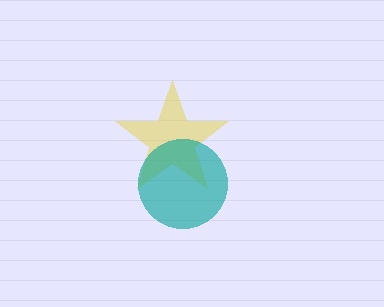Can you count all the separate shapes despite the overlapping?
Yes, there are 2 separate shapes.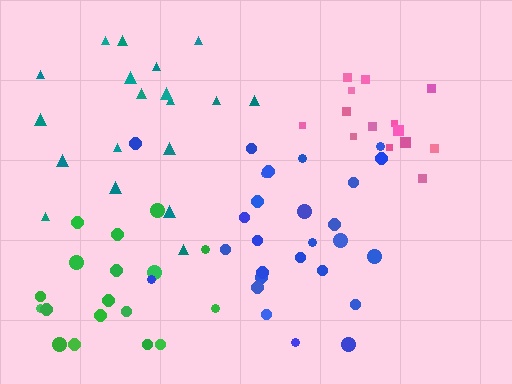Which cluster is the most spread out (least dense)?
Teal.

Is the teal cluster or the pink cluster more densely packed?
Pink.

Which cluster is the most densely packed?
Pink.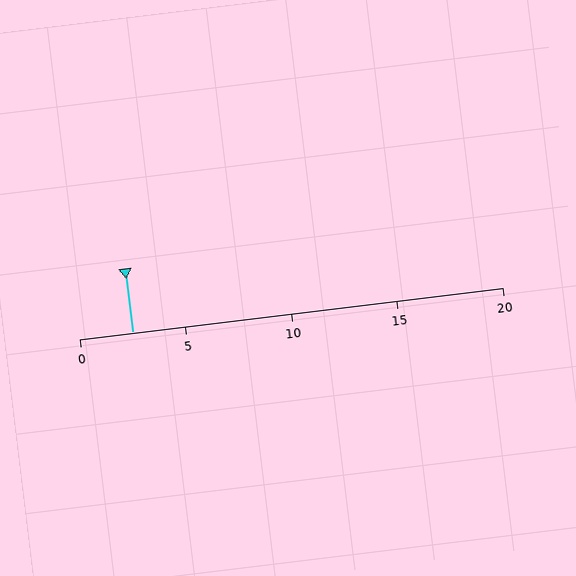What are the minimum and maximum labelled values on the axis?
The axis runs from 0 to 20.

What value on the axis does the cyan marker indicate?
The marker indicates approximately 2.5.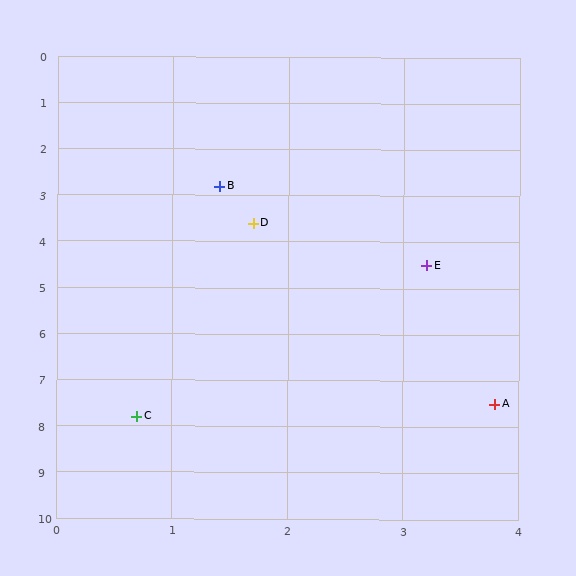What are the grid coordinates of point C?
Point C is at approximately (0.7, 7.8).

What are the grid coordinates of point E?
Point E is at approximately (3.2, 4.5).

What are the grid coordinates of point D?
Point D is at approximately (1.7, 3.6).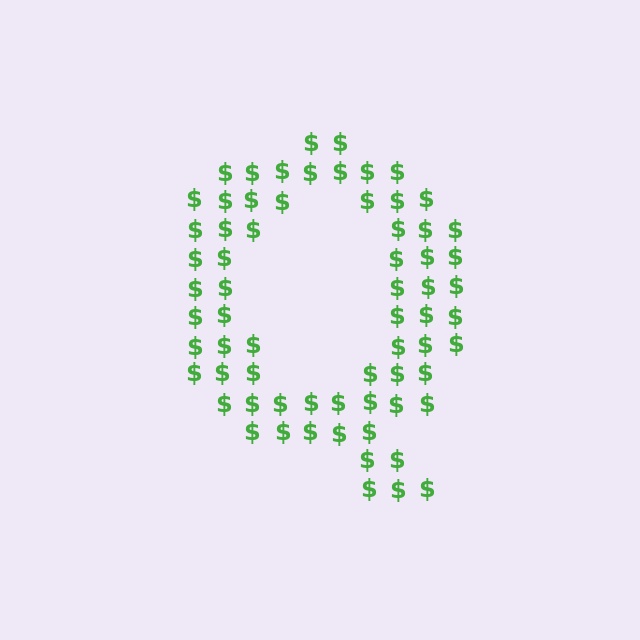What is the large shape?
The large shape is the letter Q.